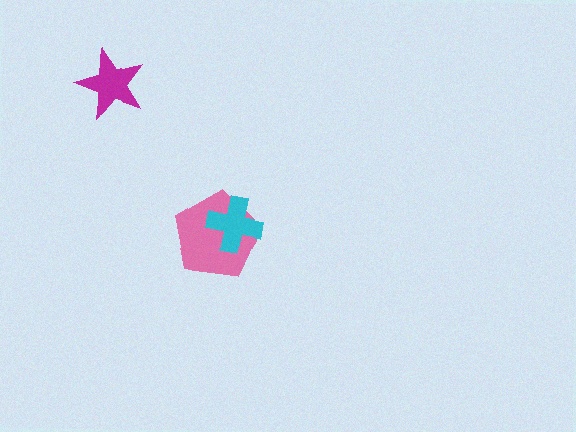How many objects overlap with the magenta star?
0 objects overlap with the magenta star.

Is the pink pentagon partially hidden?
Yes, it is partially covered by another shape.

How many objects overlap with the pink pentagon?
1 object overlaps with the pink pentagon.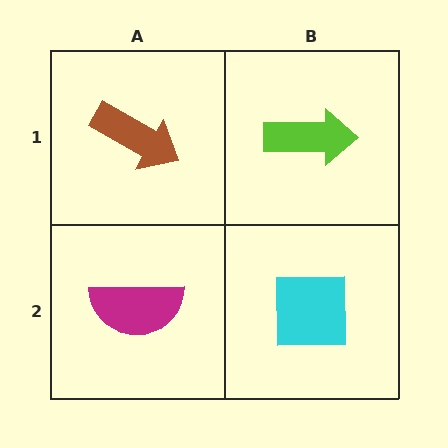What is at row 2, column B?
A cyan square.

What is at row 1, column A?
A brown arrow.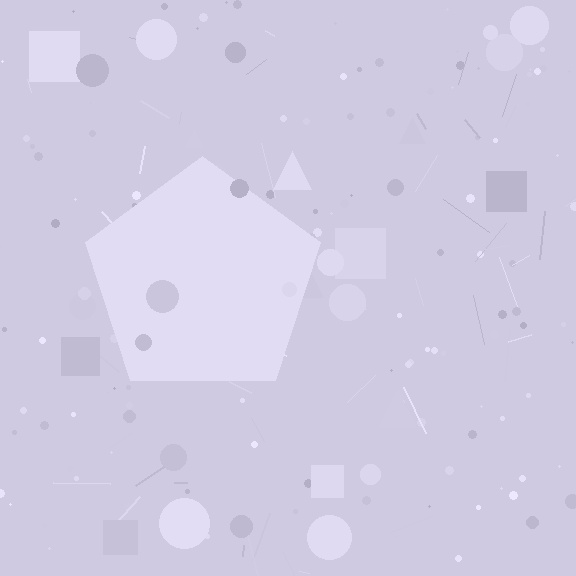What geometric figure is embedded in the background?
A pentagon is embedded in the background.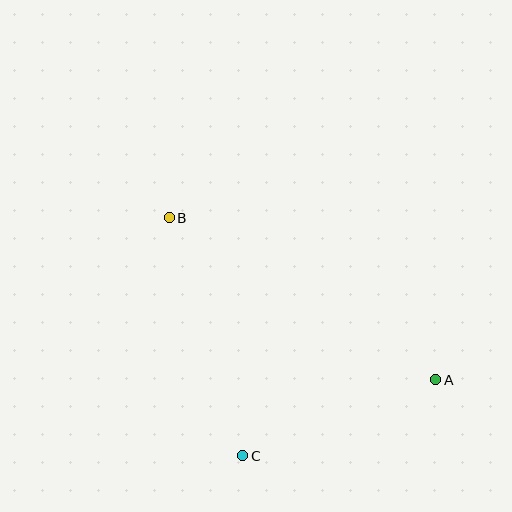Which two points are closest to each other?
Points A and C are closest to each other.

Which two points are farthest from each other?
Points A and B are farthest from each other.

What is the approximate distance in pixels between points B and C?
The distance between B and C is approximately 249 pixels.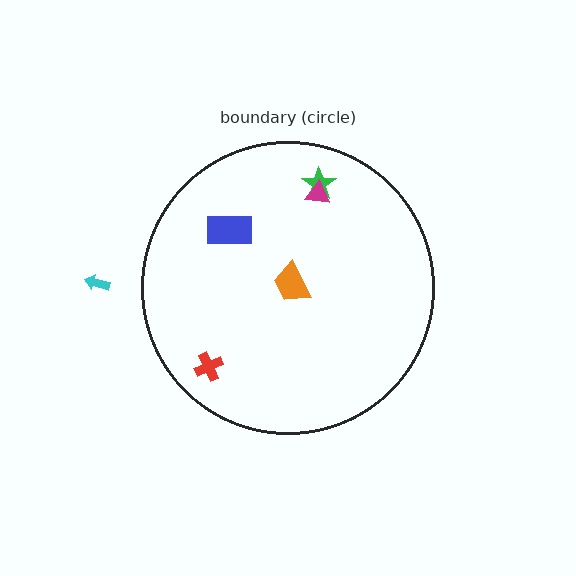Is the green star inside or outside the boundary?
Inside.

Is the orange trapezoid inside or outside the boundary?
Inside.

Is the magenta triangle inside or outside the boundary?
Inside.